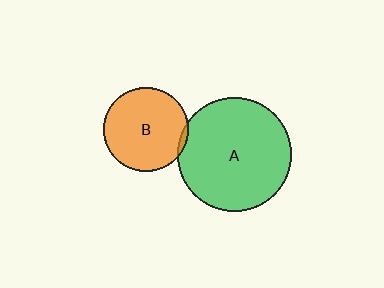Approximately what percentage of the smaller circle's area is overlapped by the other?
Approximately 5%.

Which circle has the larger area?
Circle A (green).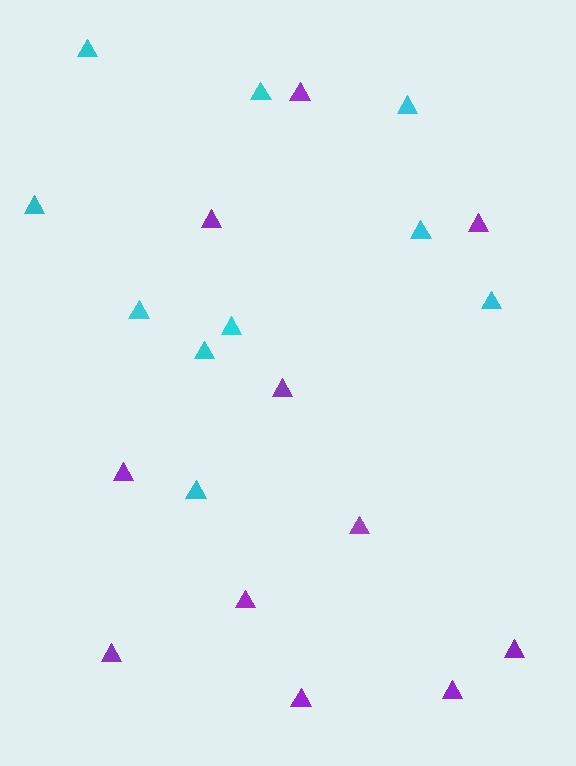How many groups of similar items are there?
There are 2 groups: one group of cyan triangles (10) and one group of purple triangles (11).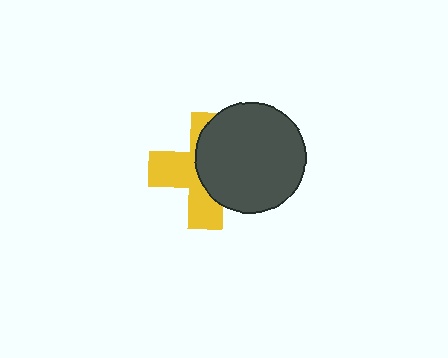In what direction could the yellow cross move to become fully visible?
The yellow cross could move left. That would shift it out from behind the dark gray circle entirely.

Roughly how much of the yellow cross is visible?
About half of it is visible (roughly 49%).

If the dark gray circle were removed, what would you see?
You would see the complete yellow cross.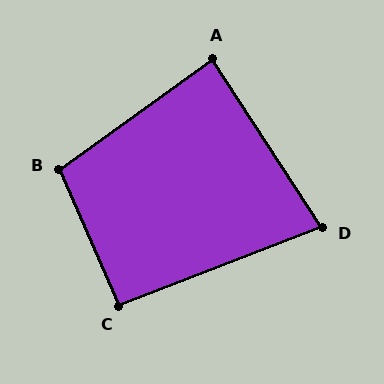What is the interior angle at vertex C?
Approximately 93 degrees (approximately right).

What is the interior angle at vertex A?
Approximately 87 degrees (approximately right).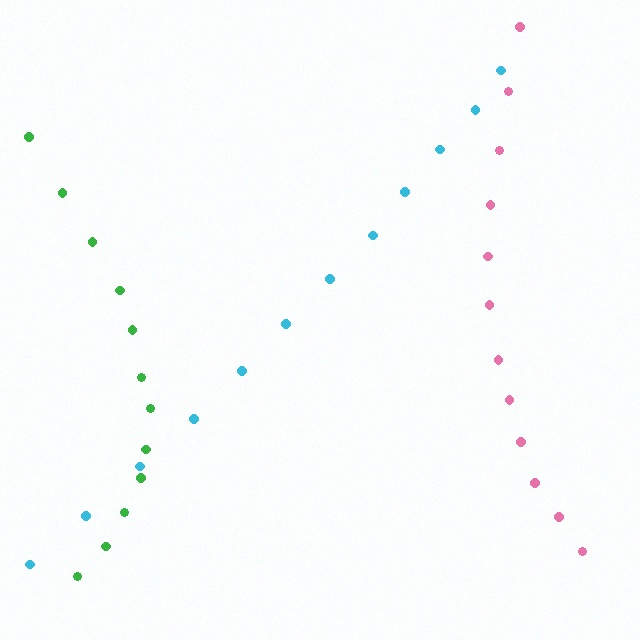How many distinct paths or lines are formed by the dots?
There are 3 distinct paths.